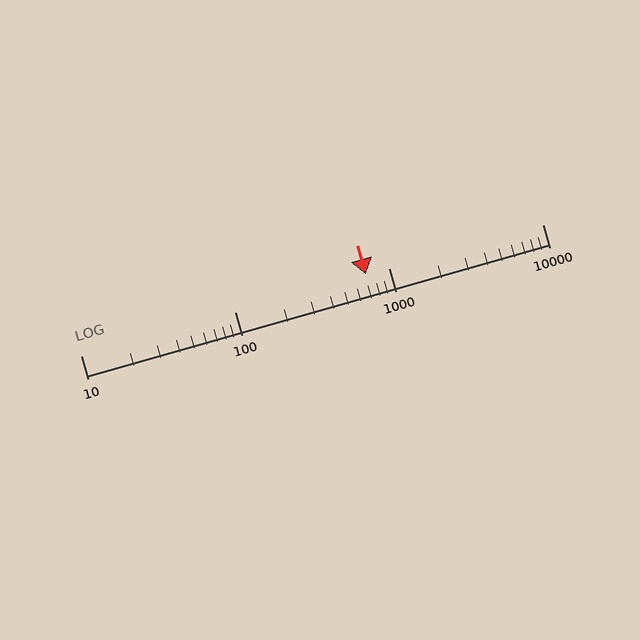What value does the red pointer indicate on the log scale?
The pointer indicates approximately 710.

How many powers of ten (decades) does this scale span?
The scale spans 3 decades, from 10 to 10000.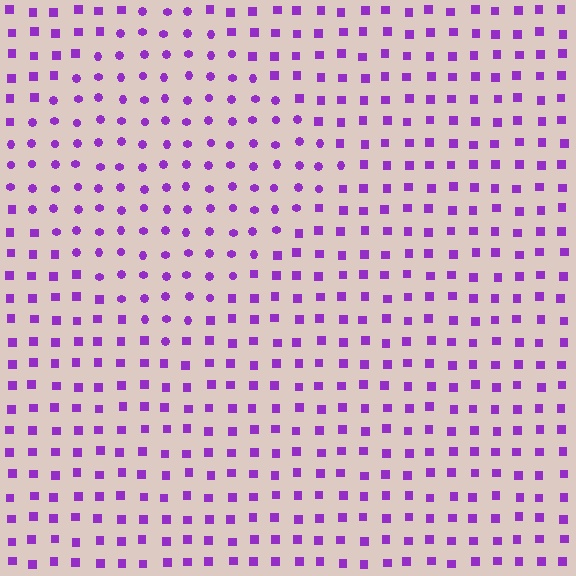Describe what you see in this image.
The image is filled with small purple elements arranged in a uniform grid. A diamond-shaped region contains circles, while the surrounding area contains squares. The boundary is defined purely by the change in element shape.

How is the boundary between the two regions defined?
The boundary is defined by a change in element shape: circles inside vs. squares outside. All elements share the same color and spacing.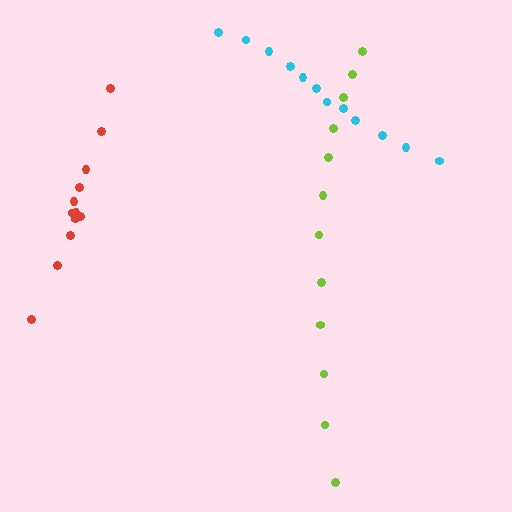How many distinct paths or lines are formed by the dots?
There are 3 distinct paths.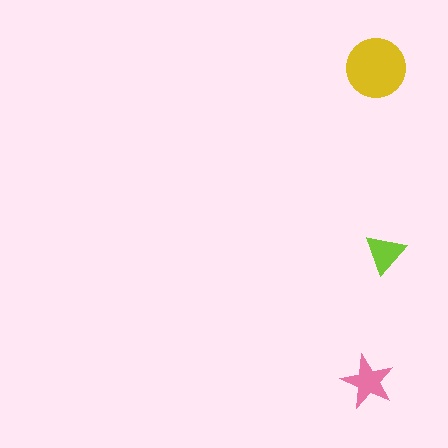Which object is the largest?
The yellow circle.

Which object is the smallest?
The lime triangle.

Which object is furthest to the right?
The lime triangle is rightmost.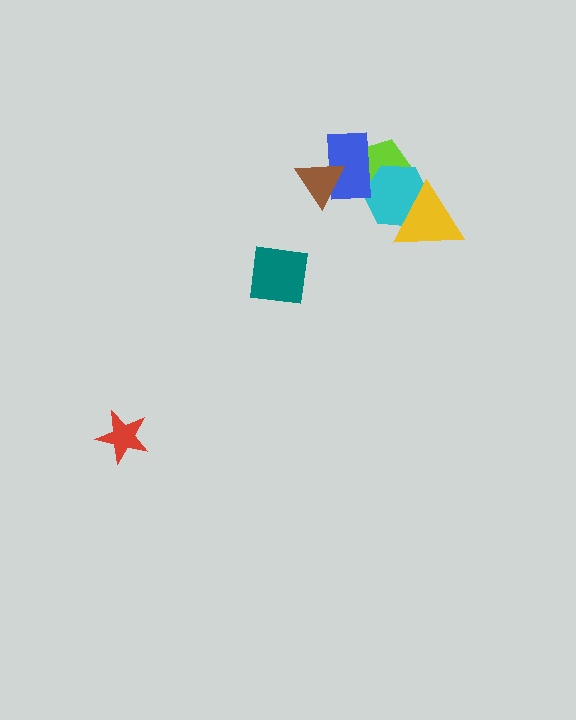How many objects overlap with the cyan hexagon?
3 objects overlap with the cyan hexagon.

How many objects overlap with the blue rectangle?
3 objects overlap with the blue rectangle.